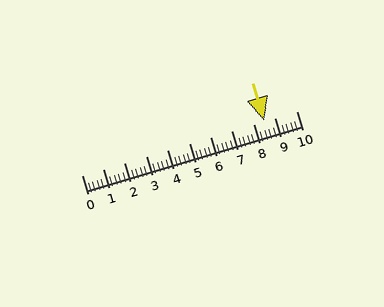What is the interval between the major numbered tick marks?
The major tick marks are spaced 1 units apart.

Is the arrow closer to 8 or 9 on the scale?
The arrow is closer to 9.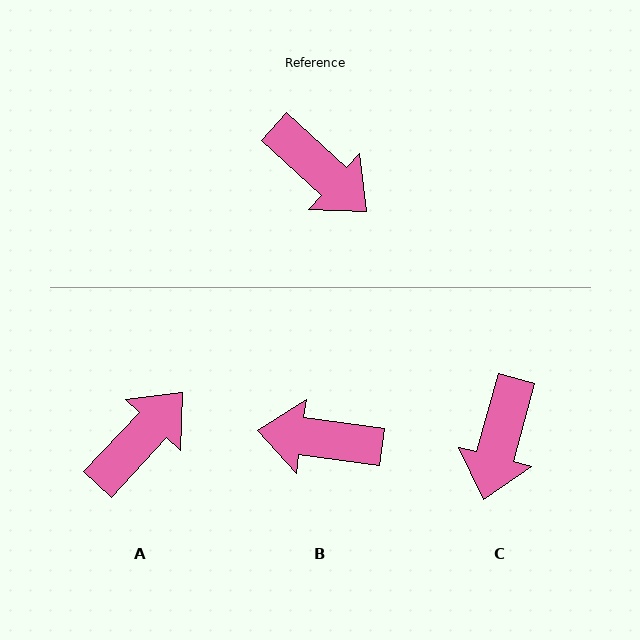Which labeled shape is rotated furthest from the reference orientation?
B, about 145 degrees away.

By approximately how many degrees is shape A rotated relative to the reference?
Approximately 90 degrees counter-clockwise.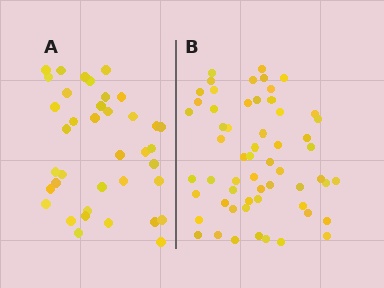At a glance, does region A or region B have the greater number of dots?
Region B (the right region) has more dots.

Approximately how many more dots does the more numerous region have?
Region B has approximately 20 more dots than region A.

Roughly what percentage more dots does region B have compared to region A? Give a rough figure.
About 55% more.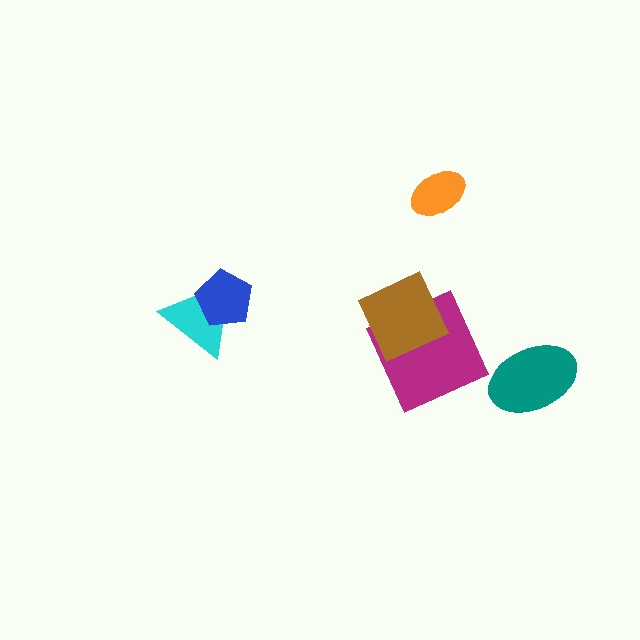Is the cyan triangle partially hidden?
Yes, it is partially covered by another shape.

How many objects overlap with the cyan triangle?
1 object overlaps with the cyan triangle.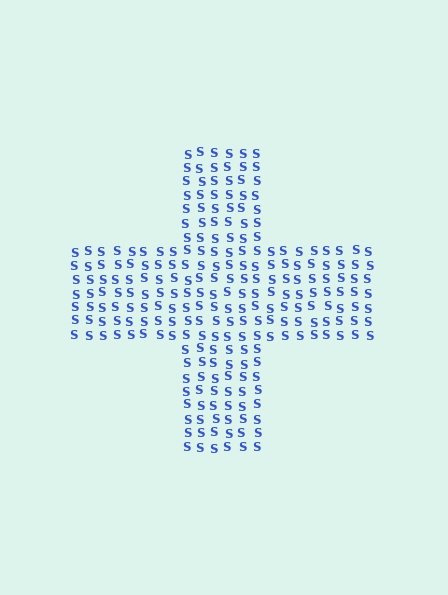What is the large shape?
The large shape is a cross.